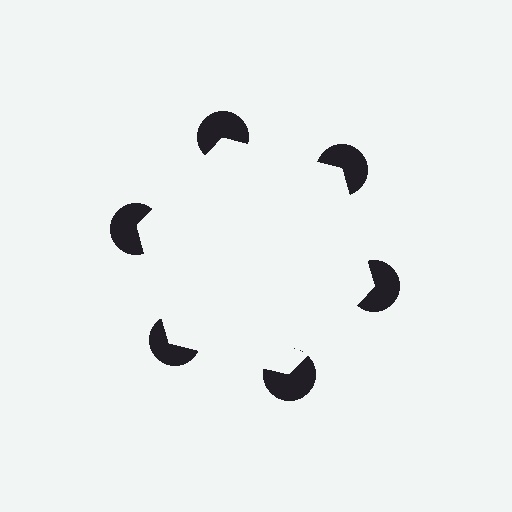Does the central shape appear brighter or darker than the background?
It typically appears slightly brighter than the background, even though no actual brightness change is drawn.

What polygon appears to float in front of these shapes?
An illusory hexagon — its edges are inferred from the aligned wedge cuts in the pac-man discs, not physically drawn.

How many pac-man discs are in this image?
There are 6 — one at each vertex of the illusory hexagon.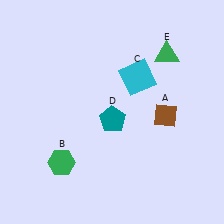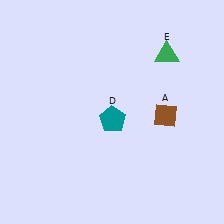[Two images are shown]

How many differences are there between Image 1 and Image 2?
There are 2 differences between the two images.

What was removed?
The green hexagon (B), the cyan square (C) were removed in Image 2.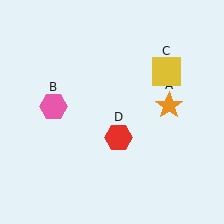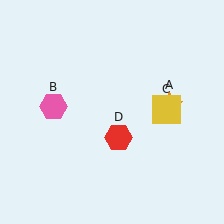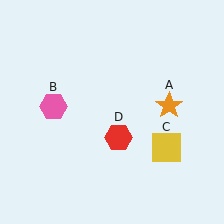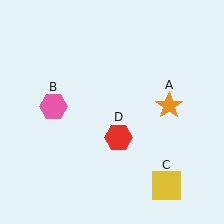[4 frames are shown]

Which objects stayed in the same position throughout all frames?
Orange star (object A) and pink hexagon (object B) and red hexagon (object D) remained stationary.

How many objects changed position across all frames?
1 object changed position: yellow square (object C).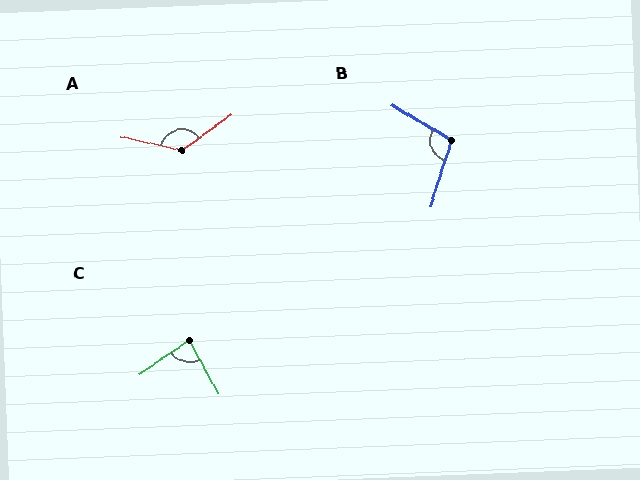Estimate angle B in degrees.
Approximately 103 degrees.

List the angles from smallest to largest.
C (84°), B (103°), A (132°).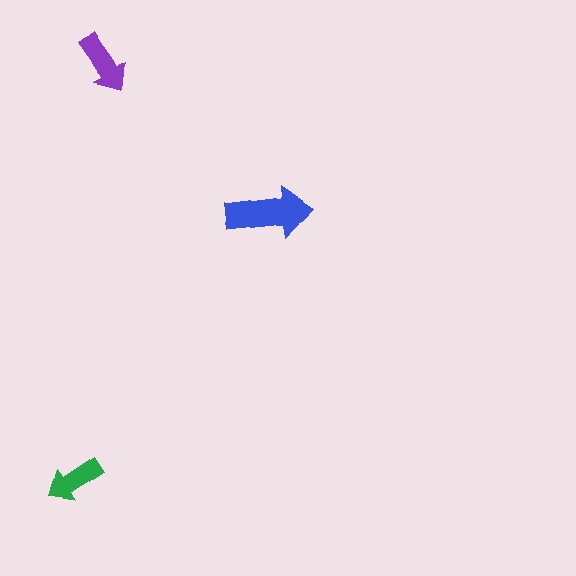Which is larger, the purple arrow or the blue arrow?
The blue one.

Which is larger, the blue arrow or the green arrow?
The blue one.